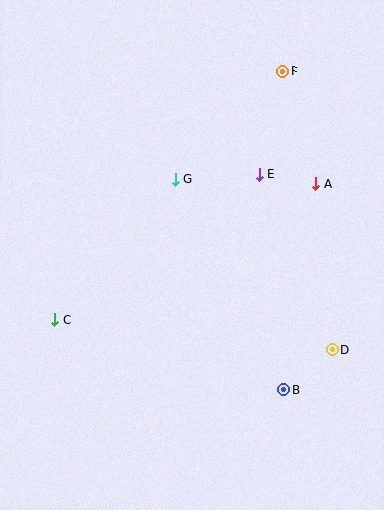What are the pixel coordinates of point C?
Point C is at (55, 320).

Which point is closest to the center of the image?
Point G at (175, 179) is closest to the center.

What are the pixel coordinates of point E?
Point E is at (259, 174).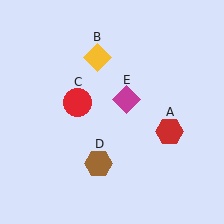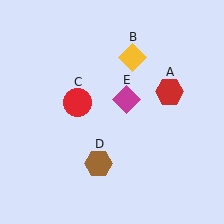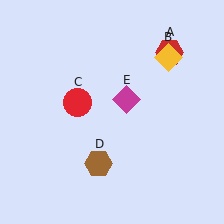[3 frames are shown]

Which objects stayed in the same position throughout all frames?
Red circle (object C) and brown hexagon (object D) and magenta diamond (object E) remained stationary.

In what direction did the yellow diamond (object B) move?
The yellow diamond (object B) moved right.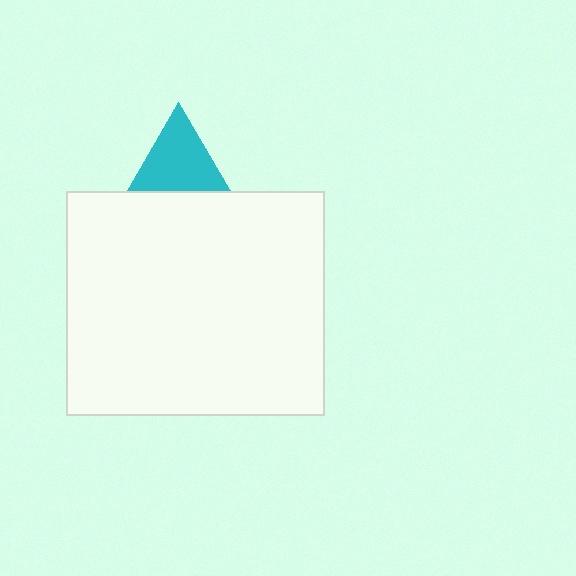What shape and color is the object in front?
The object in front is a white rectangle.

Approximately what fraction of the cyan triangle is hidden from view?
Roughly 35% of the cyan triangle is hidden behind the white rectangle.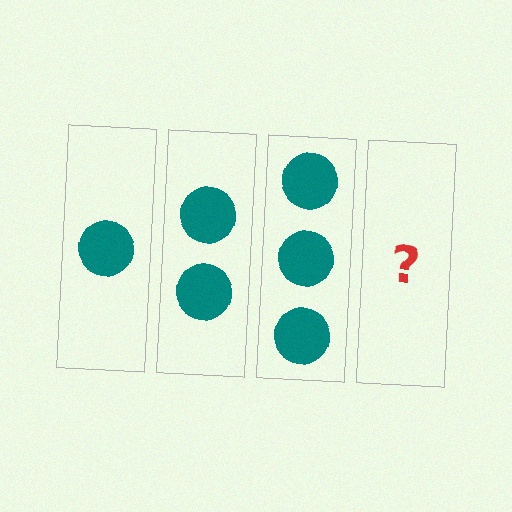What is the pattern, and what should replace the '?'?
The pattern is that each step adds one more circle. The '?' should be 4 circles.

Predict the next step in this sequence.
The next step is 4 circles.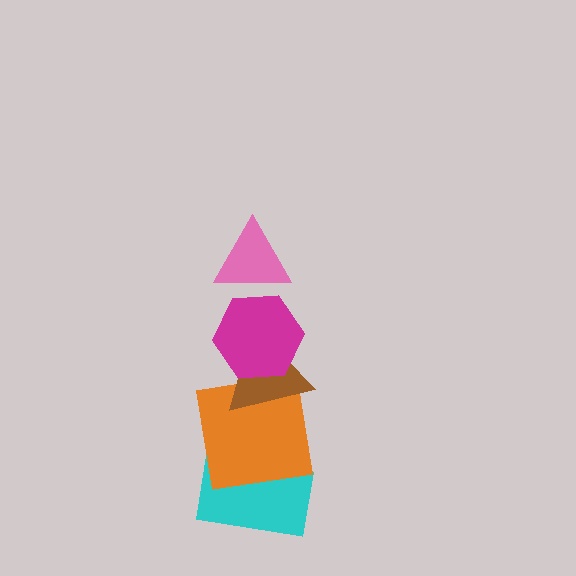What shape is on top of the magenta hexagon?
The pink triangle is on top of the magenta hexagon.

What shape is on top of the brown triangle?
The magenta hexagon is on top of the brown triangle.